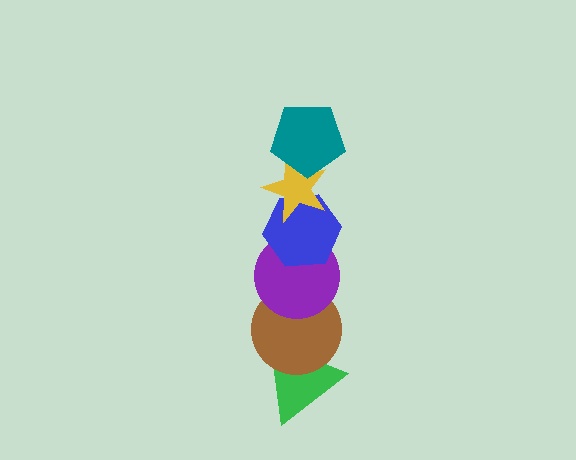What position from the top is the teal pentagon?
The teal pentagon is 1st from the top.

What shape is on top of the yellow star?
The teal pentagon is on top of the yellow star.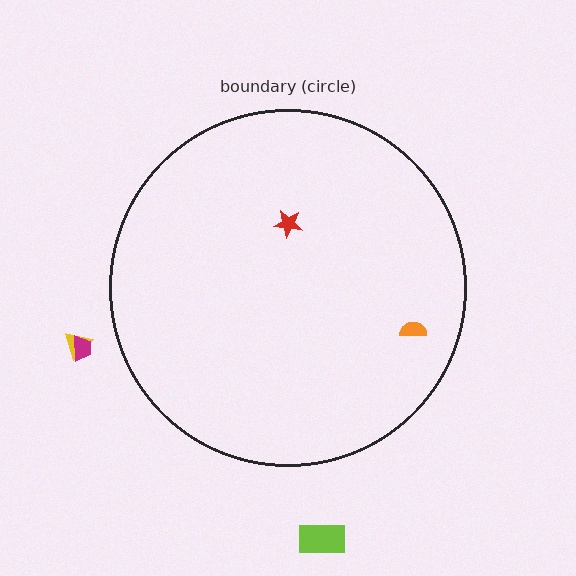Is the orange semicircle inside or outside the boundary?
Inside.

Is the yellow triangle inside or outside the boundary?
Outside.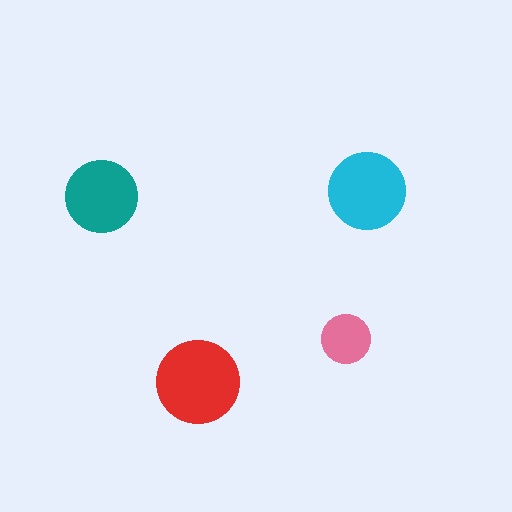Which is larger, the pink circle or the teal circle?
The teal one.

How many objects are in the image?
There are 4 objects in the image.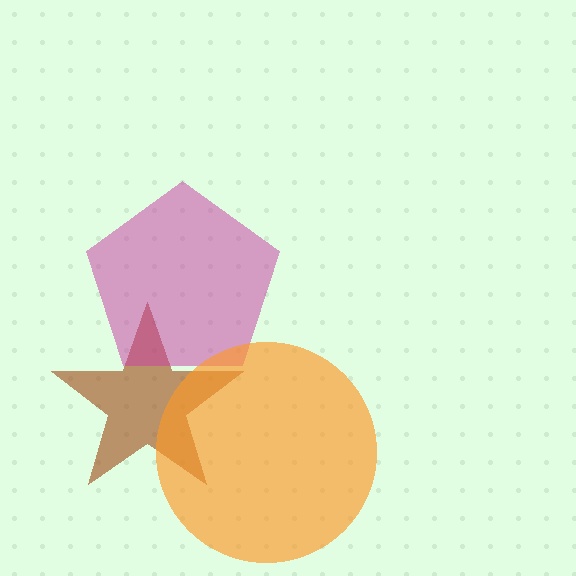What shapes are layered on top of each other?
The layered shapes are: a brown star, a magenta pentagon, an orange circle.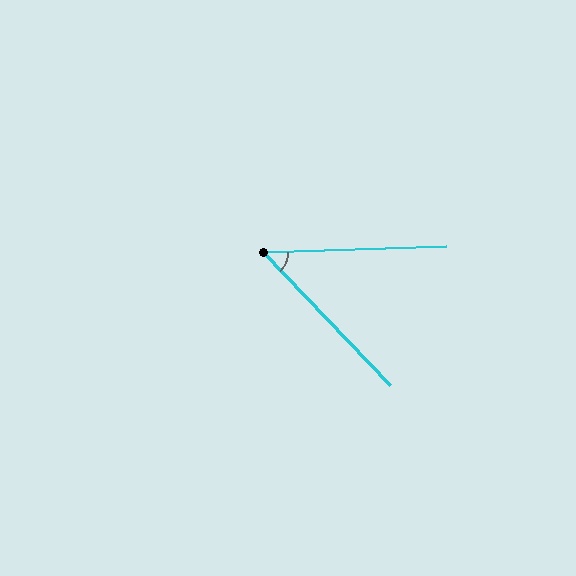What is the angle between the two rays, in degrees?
Approximately 48 degrees.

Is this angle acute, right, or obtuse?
It is acute.